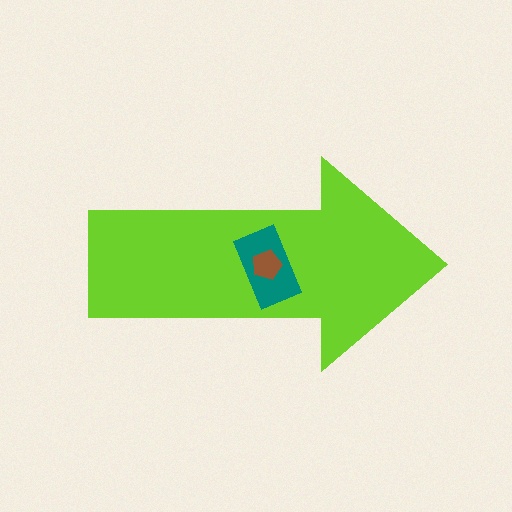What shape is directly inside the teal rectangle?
The brown pentagon.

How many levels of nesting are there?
3.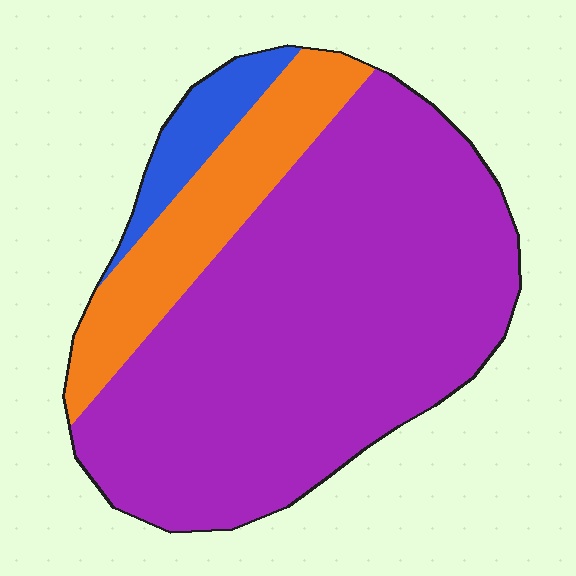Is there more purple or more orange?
Purple.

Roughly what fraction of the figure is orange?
Orange covers roughly 20% of the figure.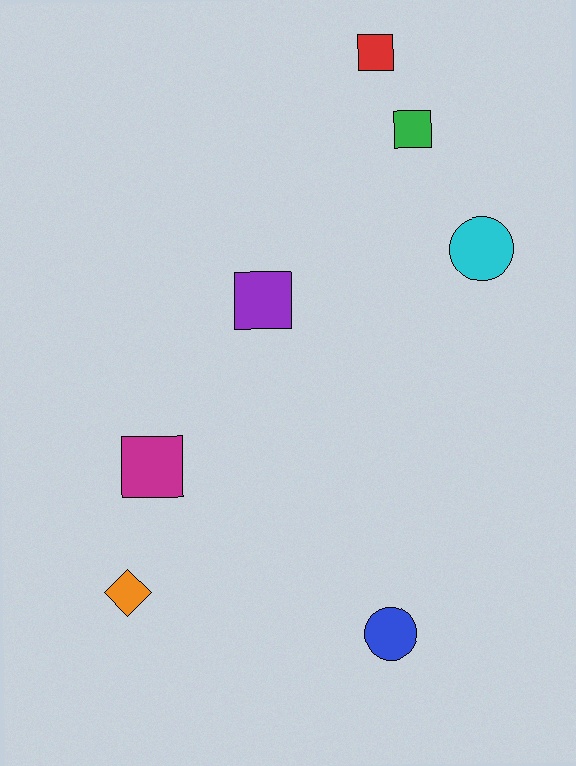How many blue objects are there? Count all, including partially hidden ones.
There is 1 blue object.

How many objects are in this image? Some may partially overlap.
There are 7 objects.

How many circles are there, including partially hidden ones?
There are 2 circles.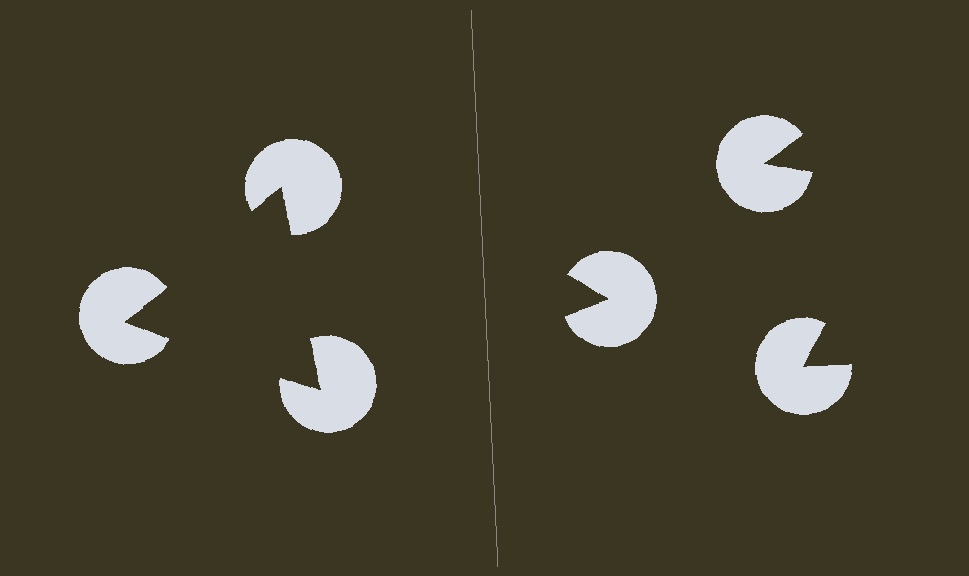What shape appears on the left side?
An illusory triangle.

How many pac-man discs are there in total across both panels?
6 — 3 on each side.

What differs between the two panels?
The pac-man discs are positioned identically on both sides; only the wedge orientations differ. On the left they align to a triangle; on the right they are misaligned.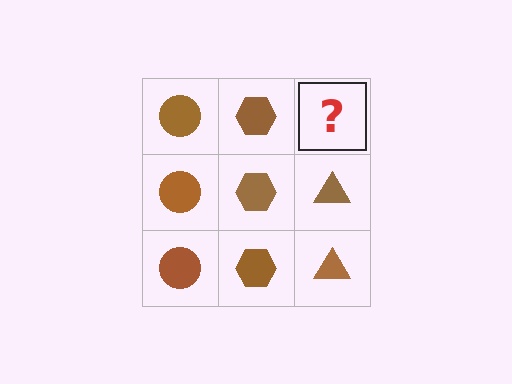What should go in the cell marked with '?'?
The missing cell should contain a brown triangle.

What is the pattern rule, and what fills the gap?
The rule is that each column has a consistent shape. The gap should be filled with a brown triangle.